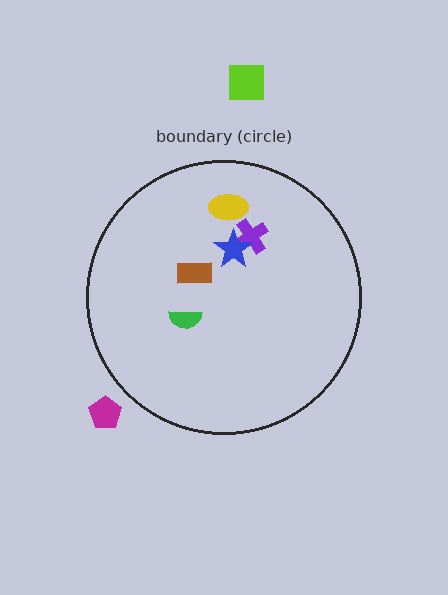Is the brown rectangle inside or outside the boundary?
Inside.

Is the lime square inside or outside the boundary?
Outside.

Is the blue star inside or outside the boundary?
Inside.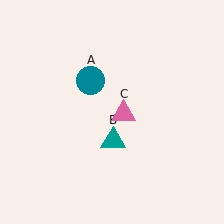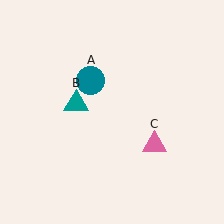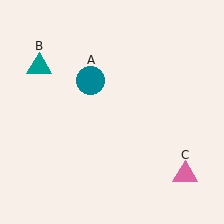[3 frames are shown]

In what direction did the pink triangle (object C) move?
The pink triangle (object C) moved down and to the right.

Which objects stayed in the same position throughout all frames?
Teal circle (object A) remained stationary.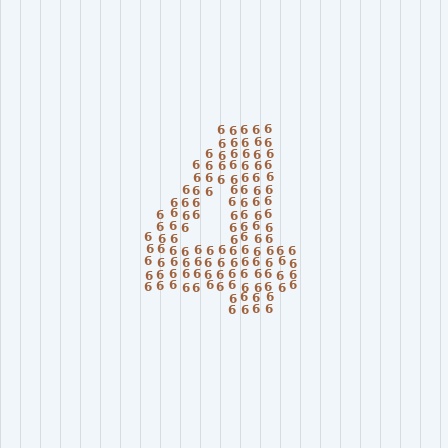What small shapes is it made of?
It is made of small digit 6's.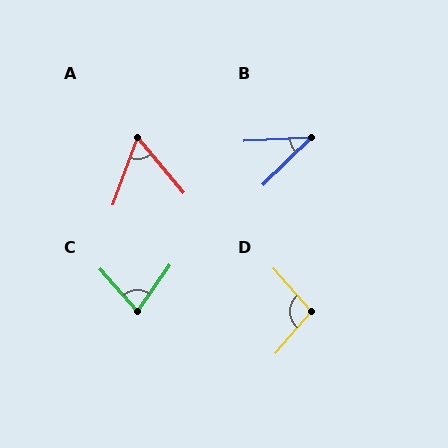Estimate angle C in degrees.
Approximately 77 degrees.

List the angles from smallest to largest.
B (42°), A (60°), C (77°), D (98°).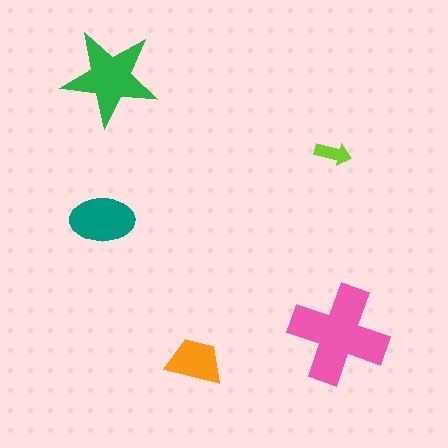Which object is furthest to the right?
The pink cross is rightmost.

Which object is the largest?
The pink cross.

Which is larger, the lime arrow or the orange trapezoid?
The orange trapezoid.